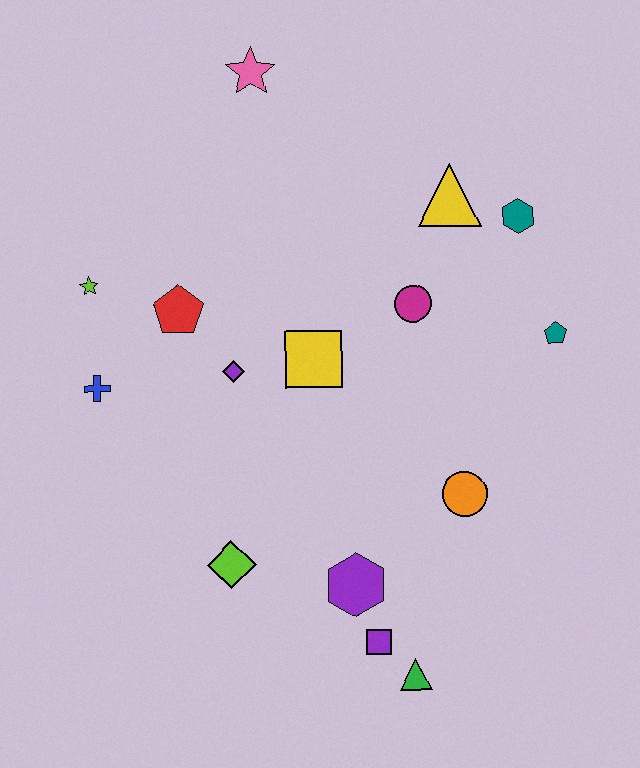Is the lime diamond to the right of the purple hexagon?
No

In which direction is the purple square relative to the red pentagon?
The purple square is below the red pentagon.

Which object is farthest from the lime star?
The green triangle is farthest from the lime star.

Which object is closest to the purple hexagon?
The purple square is closest to the purple hexagon.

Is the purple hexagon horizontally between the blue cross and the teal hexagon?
Yes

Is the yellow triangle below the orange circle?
No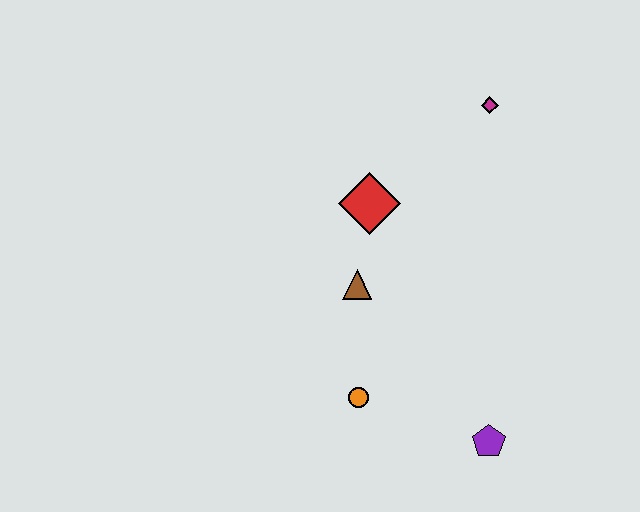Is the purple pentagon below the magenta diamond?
Yes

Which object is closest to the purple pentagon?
The orange circle is closest to the purple pentagon.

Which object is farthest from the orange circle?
The magenta diamond is farthest from the orange circle.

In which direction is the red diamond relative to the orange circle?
The red diamond is above the orange circle.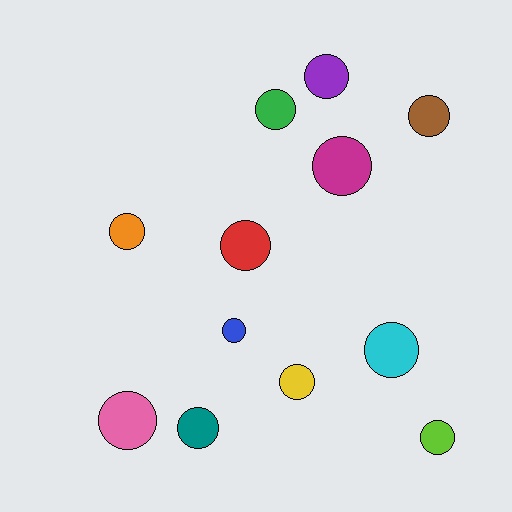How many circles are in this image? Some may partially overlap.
There are 12 circles.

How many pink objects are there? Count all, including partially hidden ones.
There is 1 pink object.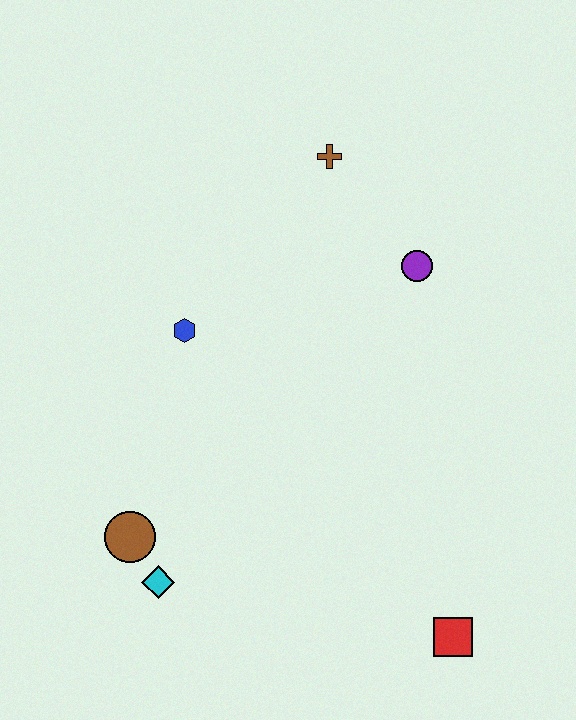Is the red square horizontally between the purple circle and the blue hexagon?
No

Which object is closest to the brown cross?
The purple circle is closest to the brown cross.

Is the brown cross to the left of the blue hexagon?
No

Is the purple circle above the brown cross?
No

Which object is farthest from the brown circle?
The brown cross is farthest from the brown circle.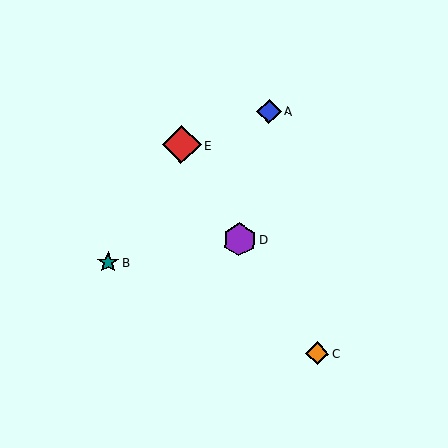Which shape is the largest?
The red diamond (labeled E) is the largest.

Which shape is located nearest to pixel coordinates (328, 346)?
The orange diamond (labeled C) at (317, 353) is nearest to that location.